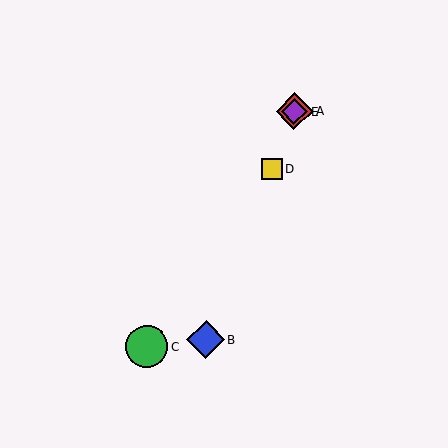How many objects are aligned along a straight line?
4 objects (A, B, D, E) are aligned along a straight line.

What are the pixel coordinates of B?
Object B is at (206, 339).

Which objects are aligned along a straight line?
Objects A, B, D, E are aligned along a straight line.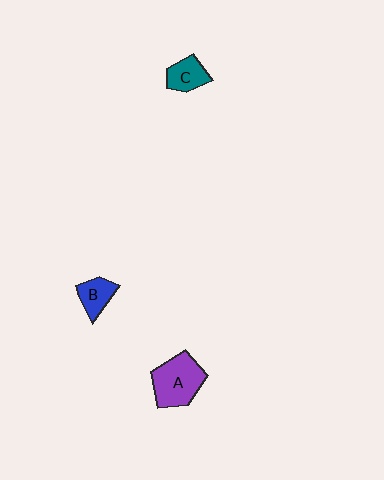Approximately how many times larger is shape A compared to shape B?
Approximately 2.0 times.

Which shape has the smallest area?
Shape B (blue).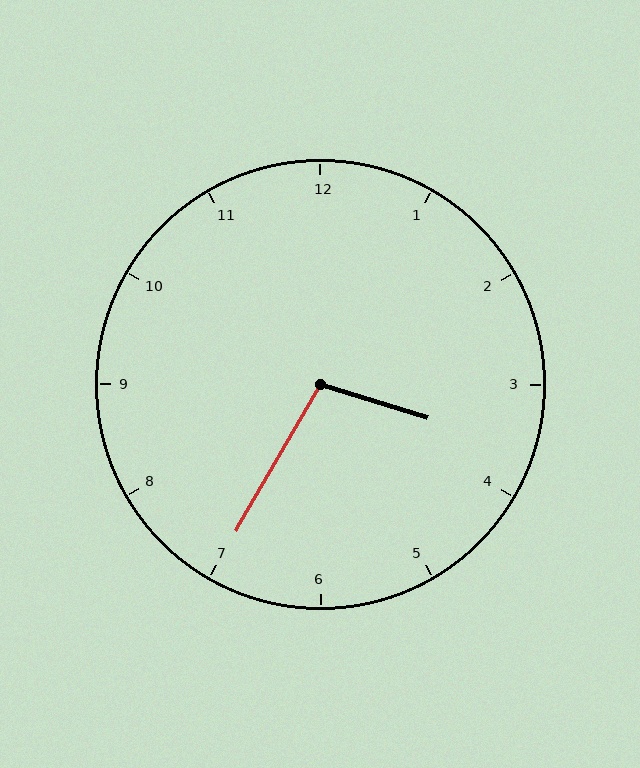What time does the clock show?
3:35.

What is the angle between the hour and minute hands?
Approximately 102 degrees.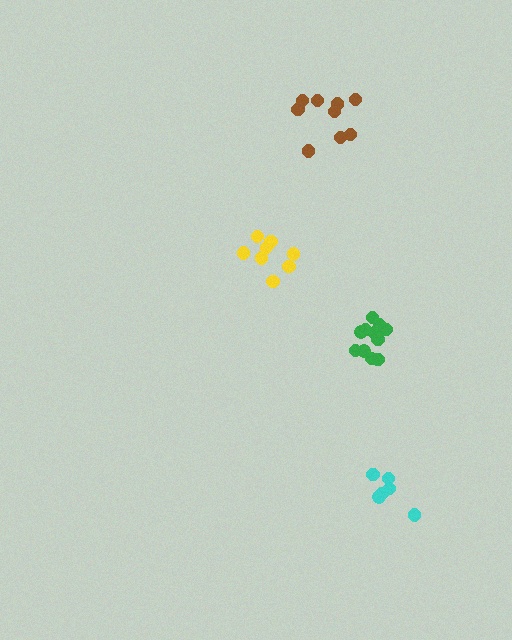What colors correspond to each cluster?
The clusters are colored: brown, yellow, cyan, green.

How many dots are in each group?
Group 1: 9 dots, Group 2: 8 dots, Group 3: 6 dots, Group 4: 11 dots (34 total).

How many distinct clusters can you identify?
There are 4 distinct clusters.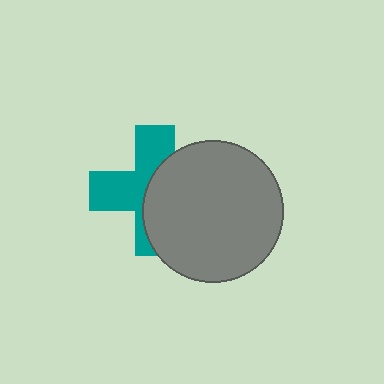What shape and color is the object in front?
The object in front is a gray circle.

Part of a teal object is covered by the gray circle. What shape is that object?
It is a cross.